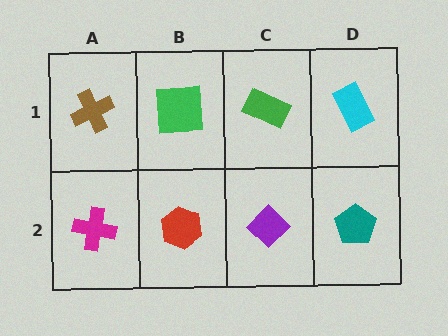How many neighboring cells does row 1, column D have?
2.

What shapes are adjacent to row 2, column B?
A green square (row 1, column B), a magenta cross (row 2, column A), a purple diamond (row 2, column C).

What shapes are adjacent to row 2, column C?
A green rectangle (row 1, column C), a red hexagon (row 2, column B), a teal pentagon (row 2, column D).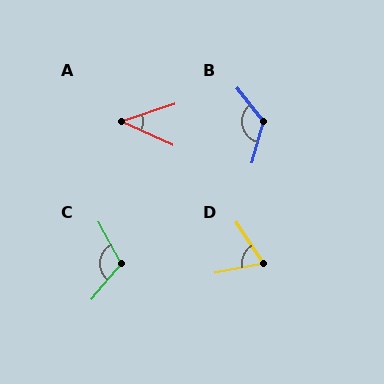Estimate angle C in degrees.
Approximately 111 degrees.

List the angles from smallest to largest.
A (42°), D (68°), C (111°), B (125°).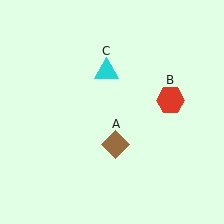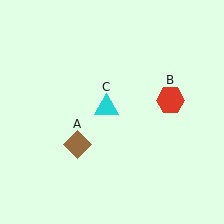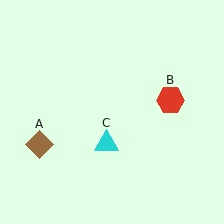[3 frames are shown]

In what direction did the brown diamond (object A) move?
The brown diamond (object A) moved left.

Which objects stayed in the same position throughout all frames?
Red hexagon (object B) remained stationary.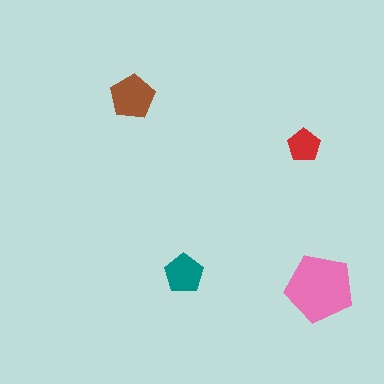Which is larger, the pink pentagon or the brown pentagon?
The pink one.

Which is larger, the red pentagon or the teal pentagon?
The teal one.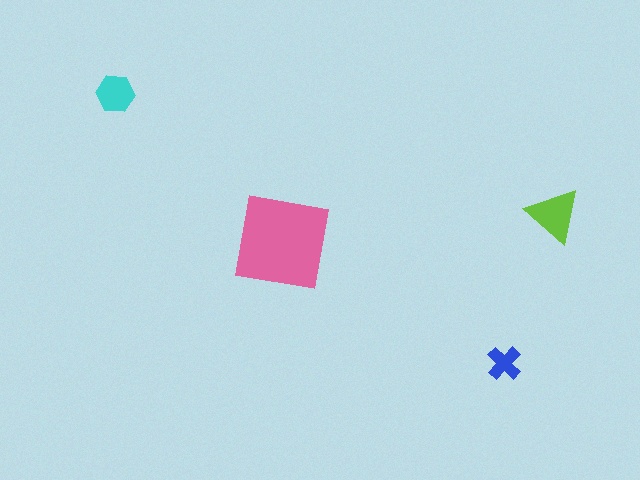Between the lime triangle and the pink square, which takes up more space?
The pink square.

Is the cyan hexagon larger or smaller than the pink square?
Smaller.